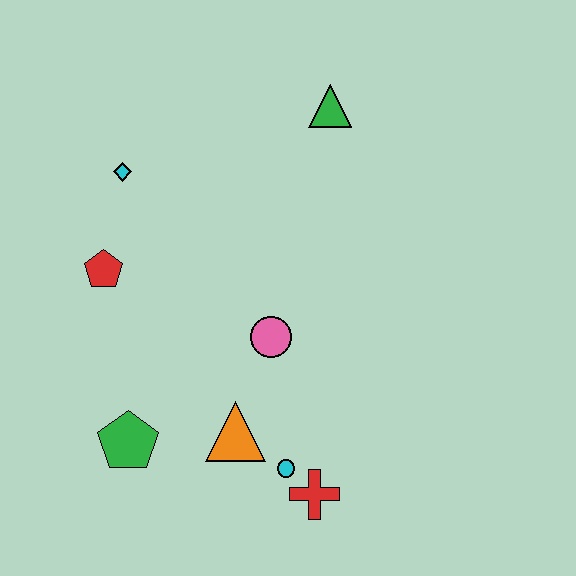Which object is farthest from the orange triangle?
The green triangle is farthest from the orange triangle.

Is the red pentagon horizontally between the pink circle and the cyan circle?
No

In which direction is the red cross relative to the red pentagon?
The red cross is below the red pentagon.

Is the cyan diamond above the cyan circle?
Yes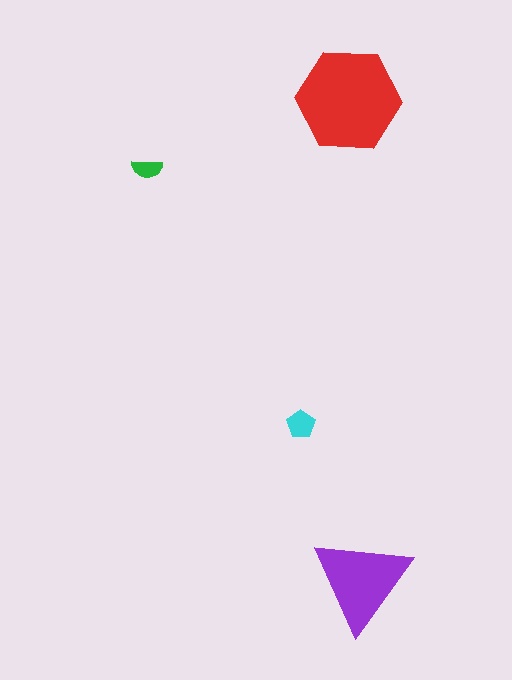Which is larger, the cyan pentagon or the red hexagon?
The red hexagon.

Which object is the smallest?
The green semicircle.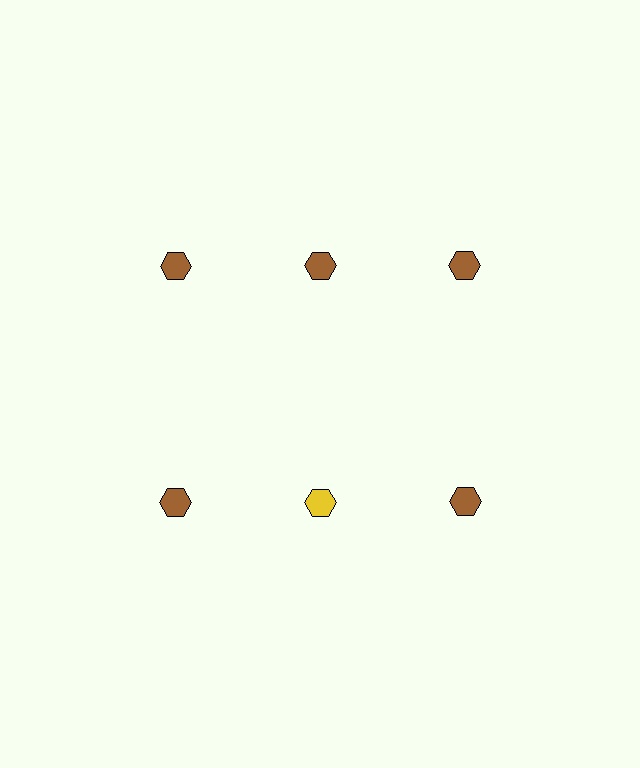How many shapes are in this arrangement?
There are 6 shapes arranged in a grid pattern.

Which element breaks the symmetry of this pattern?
The yellow hexagon in the second row, second from left column breaks the symmetry. All other shapes are brown hexagons.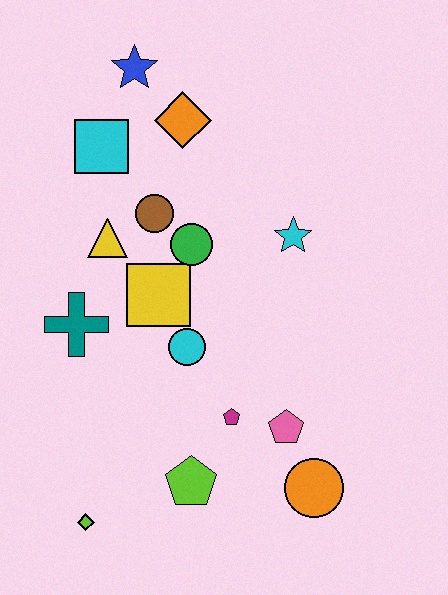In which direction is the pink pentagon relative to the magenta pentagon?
The pink pentagon is to the right of the magenta pentagon.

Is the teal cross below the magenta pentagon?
No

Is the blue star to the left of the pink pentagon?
Yes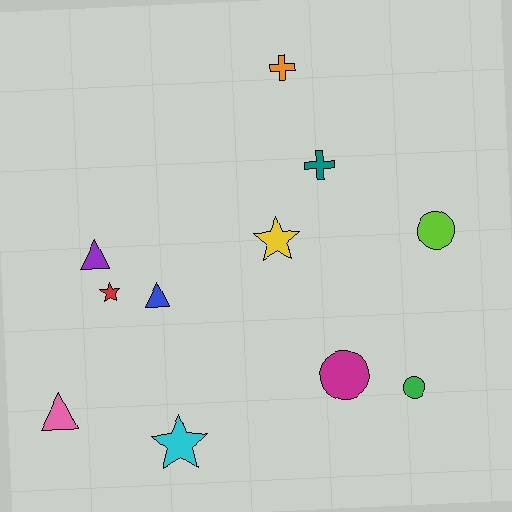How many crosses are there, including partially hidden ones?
There are 2 crosses.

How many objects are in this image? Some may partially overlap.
There are 11 objects.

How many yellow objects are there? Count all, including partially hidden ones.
There is 1 yellow object.